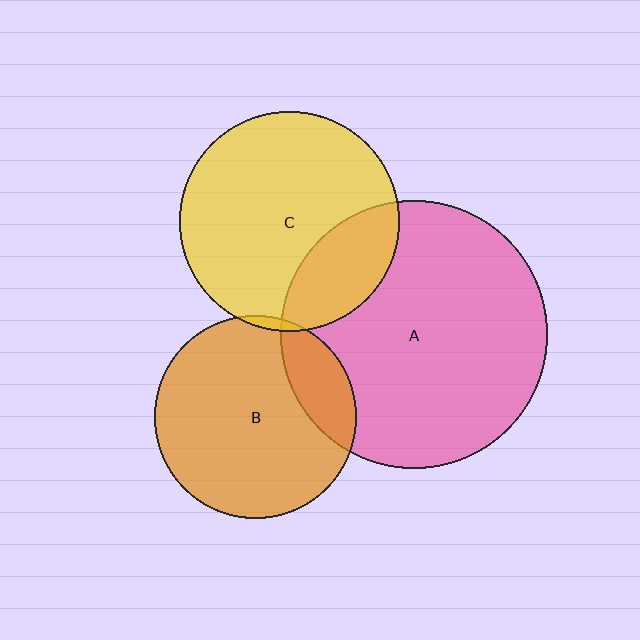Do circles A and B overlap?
Yes.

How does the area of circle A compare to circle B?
Approximately 1.7 times.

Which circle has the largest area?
Circle A (pink).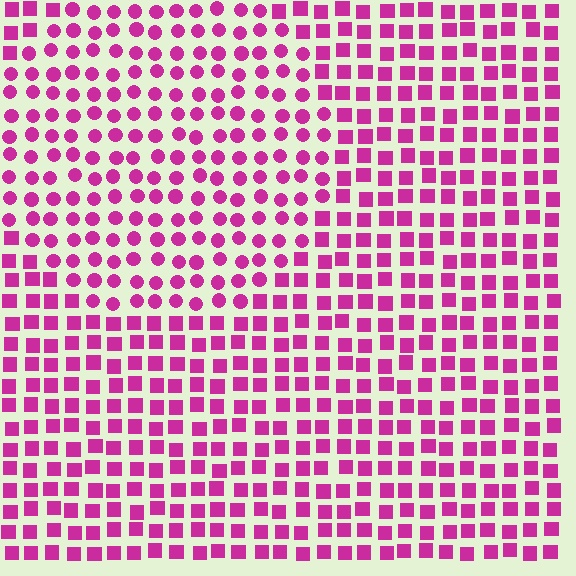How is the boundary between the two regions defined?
The boundary is defined by a change in element shape: circles inside vs. squares outside. All elements share the same color and spacing.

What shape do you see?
I see a circle.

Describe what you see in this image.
The image is filled with small magenta elements arranged in a uniform grid. A circle-shaped region contains circles, while the surrounding area contains squares. The boundary is defined purely by the change in element shape.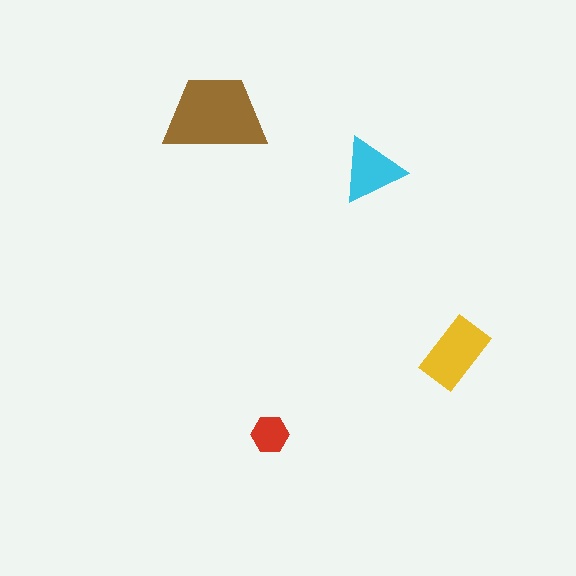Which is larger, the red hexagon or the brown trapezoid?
The brown trapezoid.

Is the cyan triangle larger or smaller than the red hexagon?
Larger.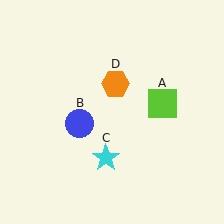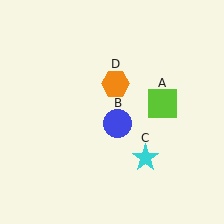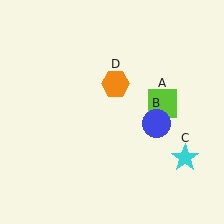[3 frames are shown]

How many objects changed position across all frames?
2 objects changed position: blue circle (object B), cyan star (object C).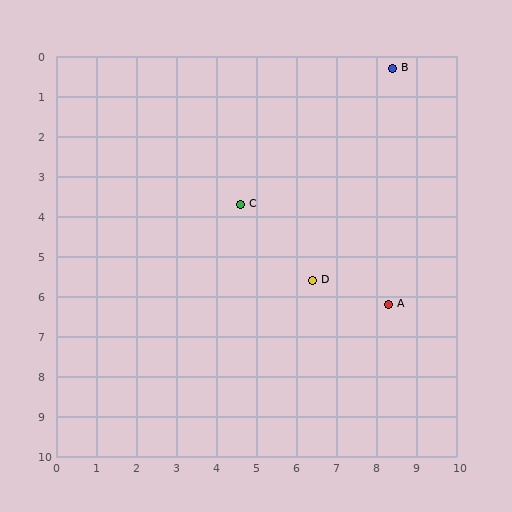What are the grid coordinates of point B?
Point B is at approximately (8.4, 0.3).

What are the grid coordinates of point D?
Point D is at approximately (6.4, 5.6).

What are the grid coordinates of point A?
Point A is at approximately (8.3, 6.2).